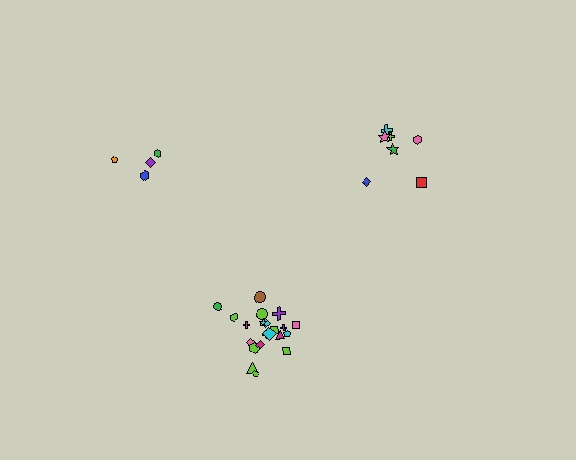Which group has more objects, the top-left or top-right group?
The top-right group.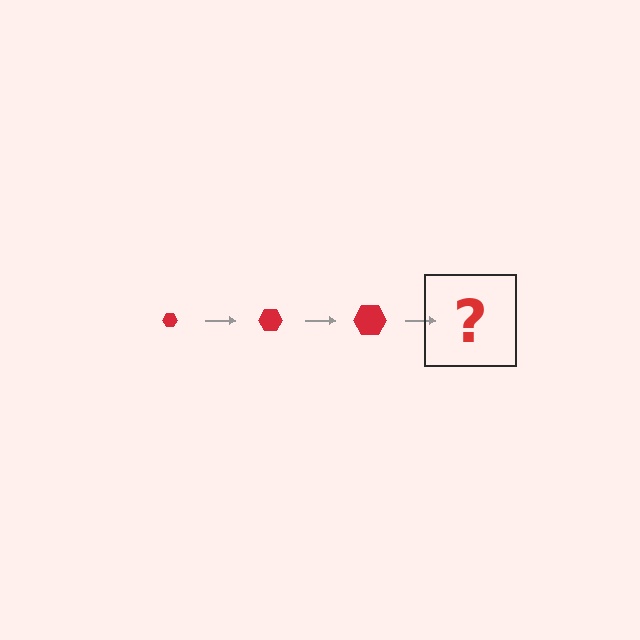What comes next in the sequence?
The next element should be a red hexagon, larger than the previous one.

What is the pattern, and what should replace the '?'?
The pattern is that the hexagon gets progressively larger each step. The '?' should be a red hexagon, larger than the previous one.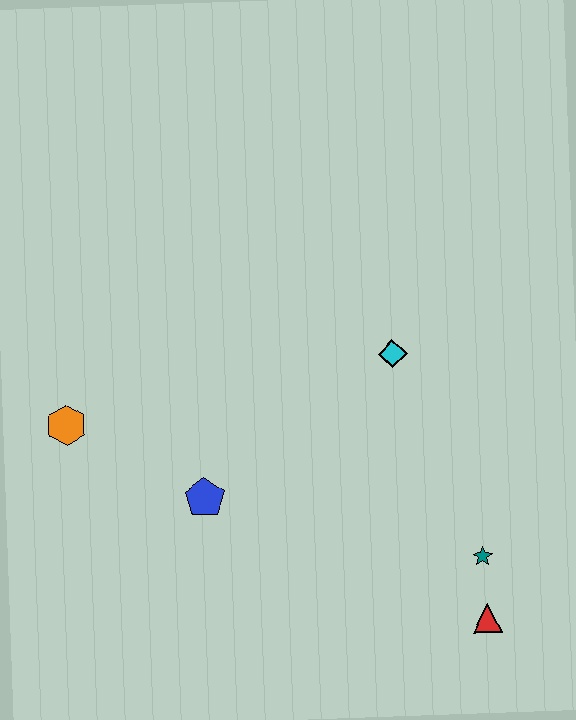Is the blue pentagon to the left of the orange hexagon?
No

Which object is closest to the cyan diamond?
The teal star is closest to the cyan diamond.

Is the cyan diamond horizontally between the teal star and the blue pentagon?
Yes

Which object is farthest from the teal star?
The orange hexagon is farthest from the teal star.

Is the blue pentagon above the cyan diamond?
No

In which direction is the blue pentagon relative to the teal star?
The blue pentagon is to the left of the teal star.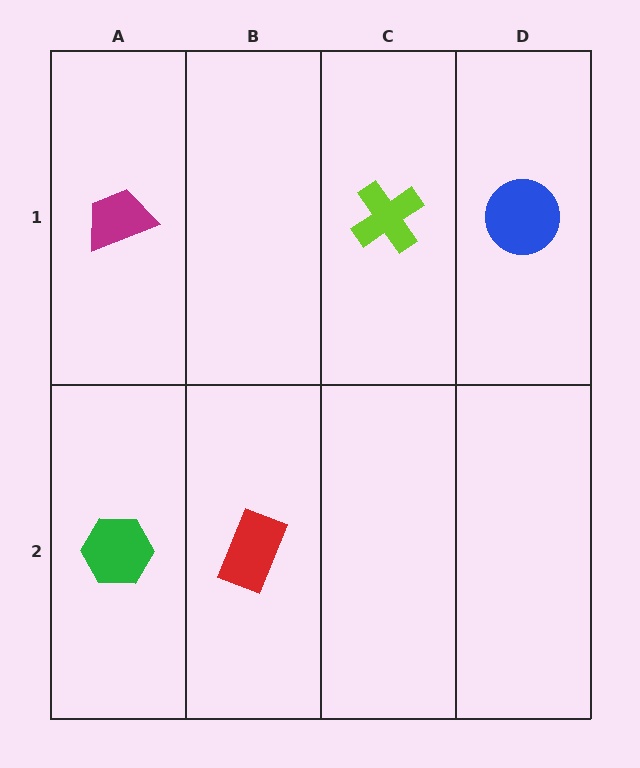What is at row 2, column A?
A green hexagon.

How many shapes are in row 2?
2 shapes.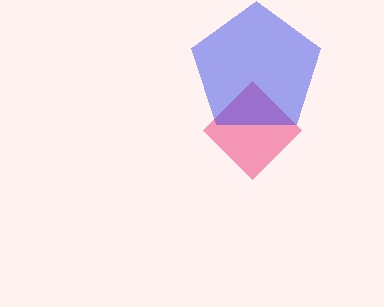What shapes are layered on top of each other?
The layered shapes are: a pink diamond, a blue pentagon.